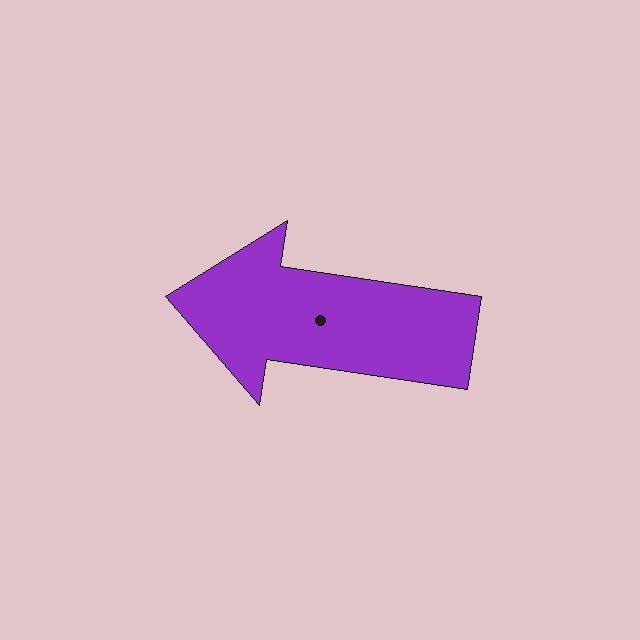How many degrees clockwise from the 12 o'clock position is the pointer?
Approximately 279 degrees.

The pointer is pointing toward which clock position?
Roughly 9 o'clock.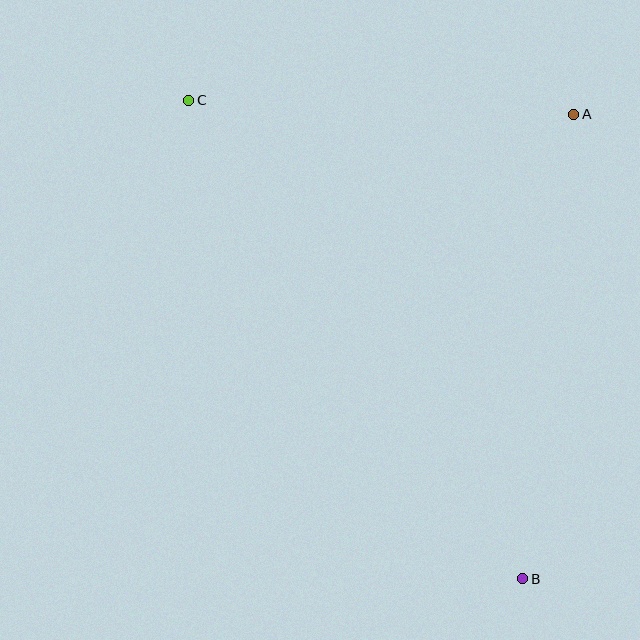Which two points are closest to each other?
Points A and C are closest to each other.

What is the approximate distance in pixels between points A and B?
The distance between A and B is approximately 468 pixels.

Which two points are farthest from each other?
Points B and C are farthest from each other.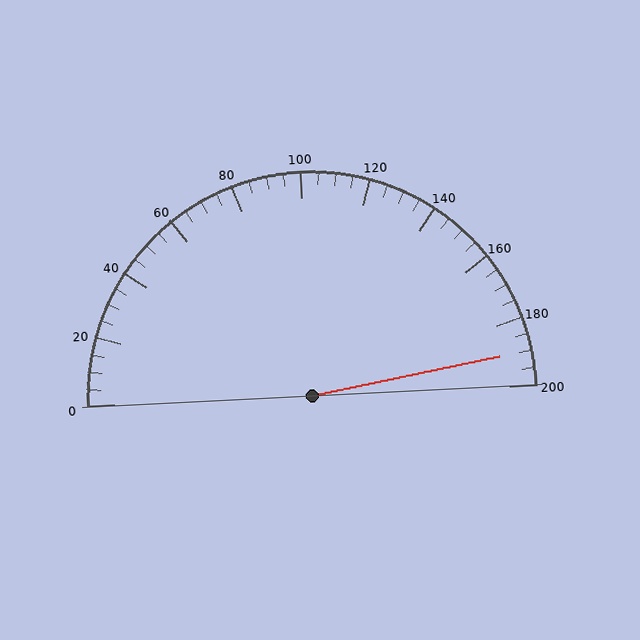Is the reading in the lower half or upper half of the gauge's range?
The reading is in the upper half of the range (0 to 200).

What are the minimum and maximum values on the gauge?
The gauge ranges from 0 to 200.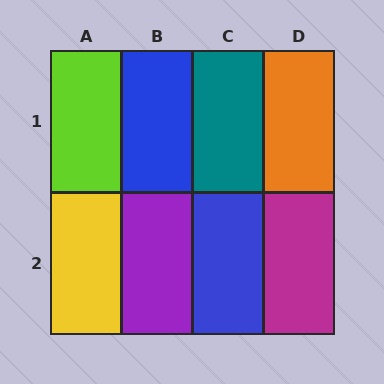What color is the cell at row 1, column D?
Orange.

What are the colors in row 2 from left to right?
Yellow, purple, blue, magenta.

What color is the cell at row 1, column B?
Blue.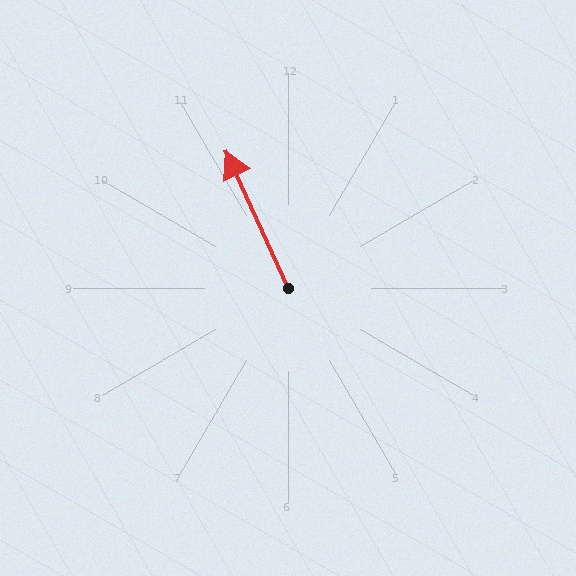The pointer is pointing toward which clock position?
Roughly 11 o'clock.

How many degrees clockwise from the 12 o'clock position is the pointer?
Approximately 336 degrees.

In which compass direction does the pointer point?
Northwest.